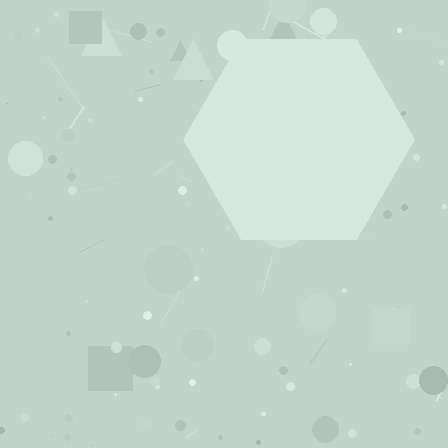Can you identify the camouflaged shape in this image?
The camouflaged shape is a hexagon.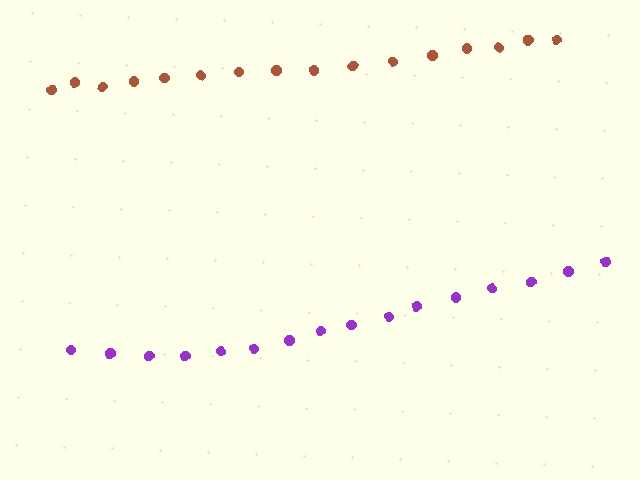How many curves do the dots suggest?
There are 2 distinct paths.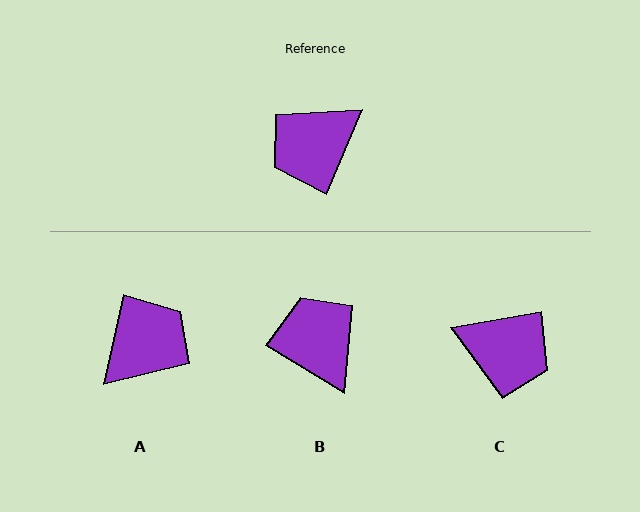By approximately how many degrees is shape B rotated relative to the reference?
Approximately 98 degrees clockwise.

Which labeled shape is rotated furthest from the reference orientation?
A, about 169 degrees away.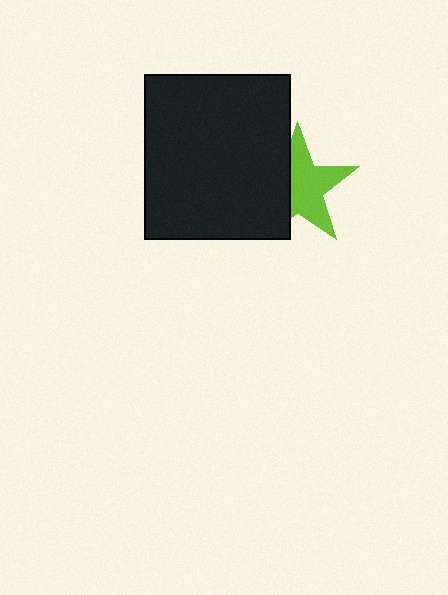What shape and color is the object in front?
The object in front is a black rectangle.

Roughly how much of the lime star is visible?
About half of it is visible (roughly 60%).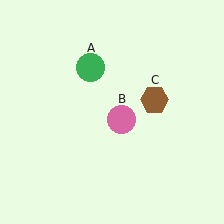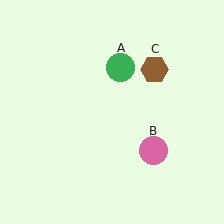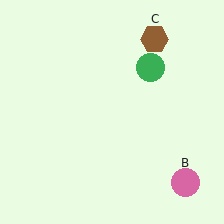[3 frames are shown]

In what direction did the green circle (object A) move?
The green circle (object A) moved right.